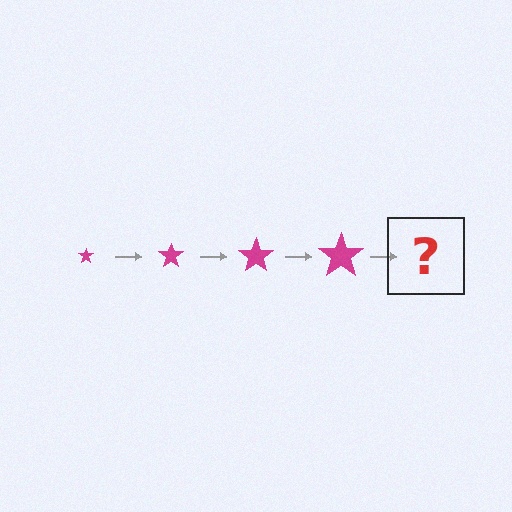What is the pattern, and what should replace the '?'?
The pattern is that the star gets progressively larger each step. The '?' should be a magenta star, larger than the previous one.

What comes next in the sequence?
The next element should be a magenta star, larger than the previous one.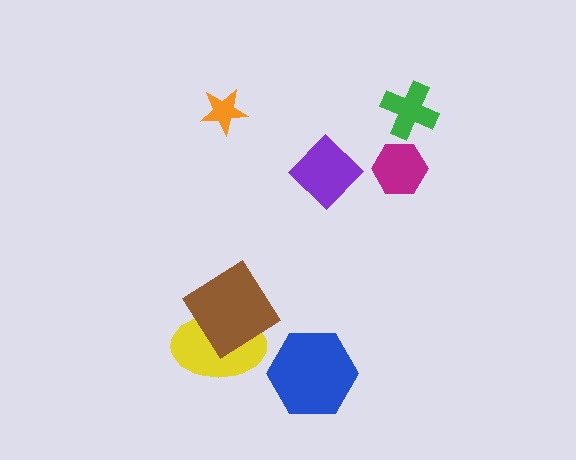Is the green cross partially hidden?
No, no other shape covers it.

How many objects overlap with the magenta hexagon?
0 objects overlap with the magenta hexagon.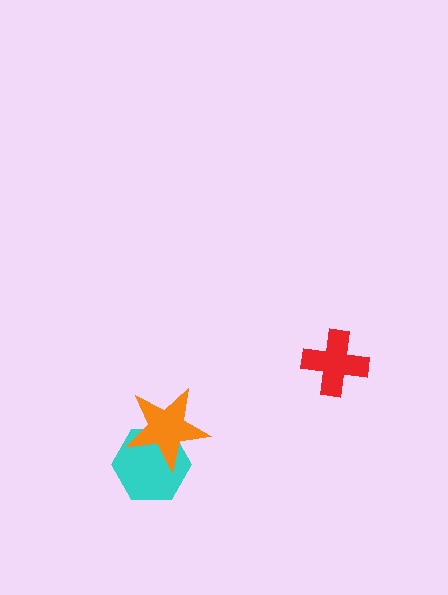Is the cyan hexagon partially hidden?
Yes, it is partially covered by another shape.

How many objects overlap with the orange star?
1 object overlaps with the orange star.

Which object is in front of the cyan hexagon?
The orange star is in front of the cyan hexagon.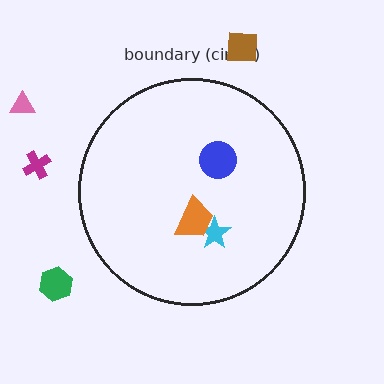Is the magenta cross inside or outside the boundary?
Outside.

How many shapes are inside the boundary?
3 inside, 4 outside.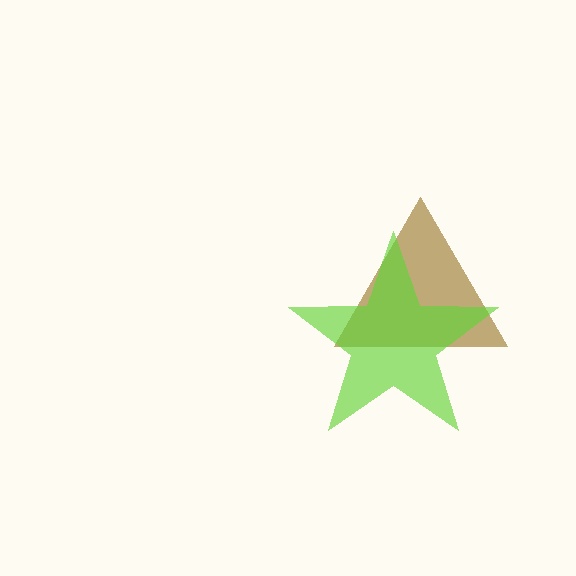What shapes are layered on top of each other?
The layered shapes are: a brown triangle, a lime star.